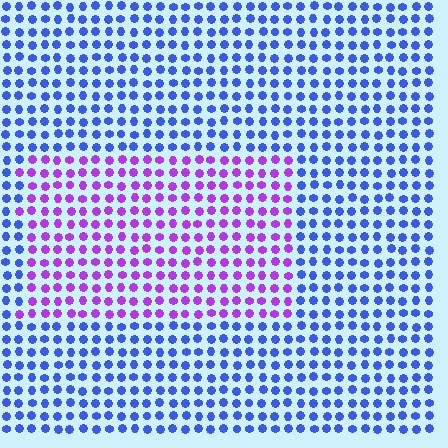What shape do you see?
I see a rectangle.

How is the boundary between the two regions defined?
The boundary is defined purely by a slight shift in hue (about 57 degrees). Spacing, size, and orientation are identical on both sides.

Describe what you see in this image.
The image is filled with small blue elements in a uniform arrangement. A rectangle-shaped region is visible where the elements are tinted to a slightly different hue, forming a subtle color boundary.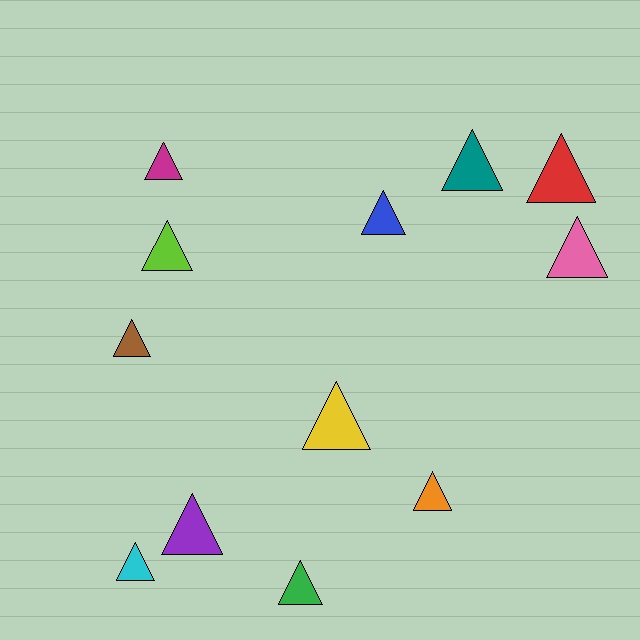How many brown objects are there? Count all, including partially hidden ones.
There is 1 brown object.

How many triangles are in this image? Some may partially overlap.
There are 12 triangles.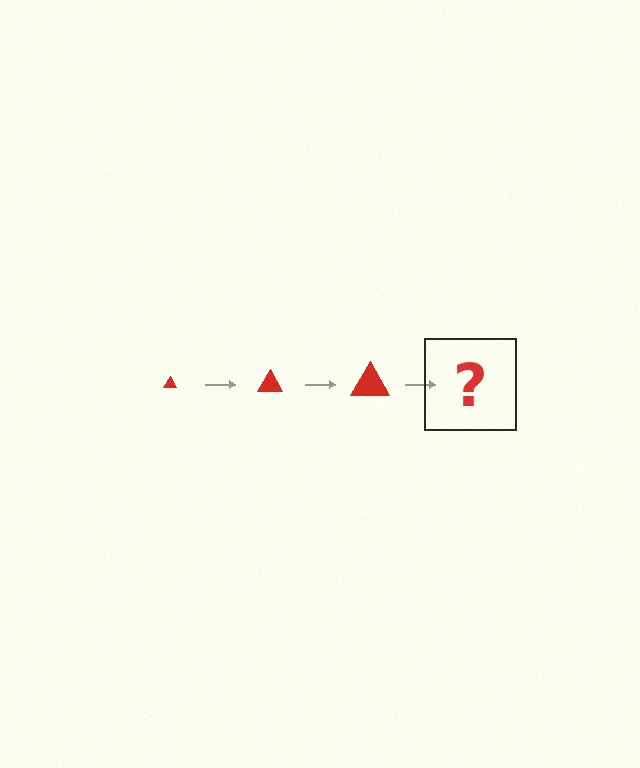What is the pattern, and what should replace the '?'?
The pattern is that the triangle gets progressively larger each step. The '?' should be a red triangle, larger than the previous one.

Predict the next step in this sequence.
The next step is a red triangle, larger than the previous one.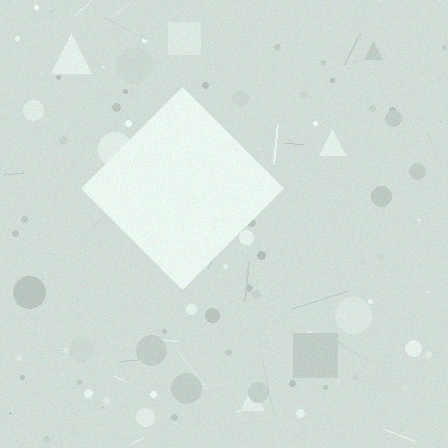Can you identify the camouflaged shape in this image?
The camouflaged shape is a diamond.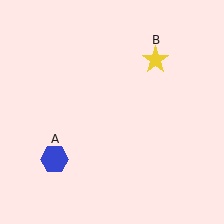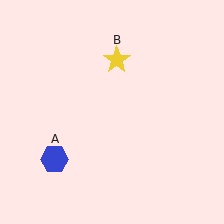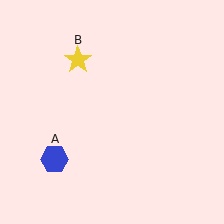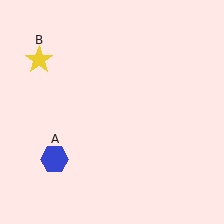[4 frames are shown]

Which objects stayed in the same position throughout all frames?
Blue hexagon (object A) remained stationary.